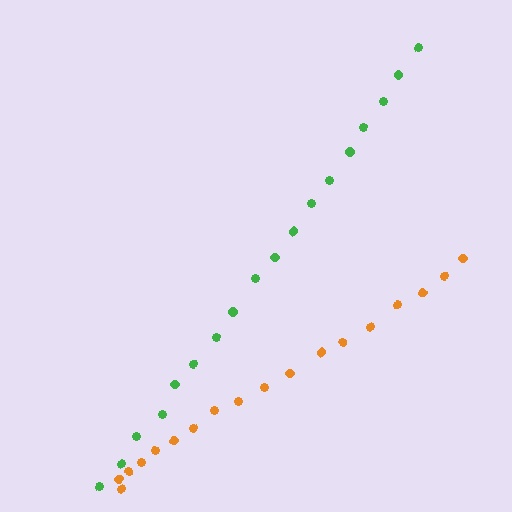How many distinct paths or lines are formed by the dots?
There are 2 distinct paths.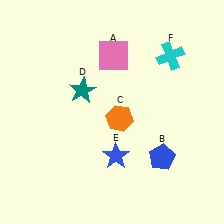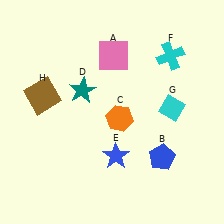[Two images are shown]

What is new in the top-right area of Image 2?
A cyan diamond (G) was added in the top-right area of Image 2.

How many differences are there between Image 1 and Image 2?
There are 2 differences between the two images.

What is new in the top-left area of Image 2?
A brown square (H) was added in the top-left area of Image 2.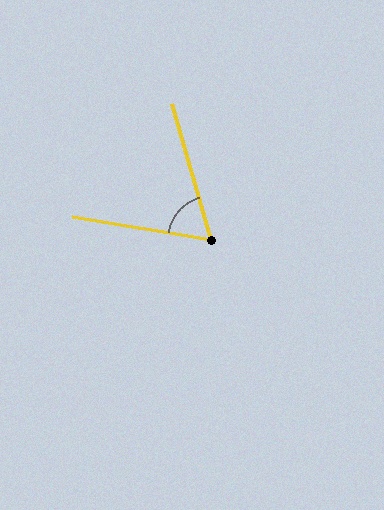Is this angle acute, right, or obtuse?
It is acute.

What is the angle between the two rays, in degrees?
Approximately 65 degrees.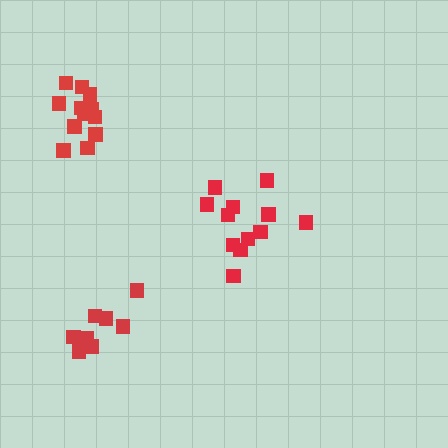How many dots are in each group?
Group 1: 8 dots, Group 2: 12 dots, Group 3: 12 dots (32 total).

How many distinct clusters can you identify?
There are 3 distinct clusters.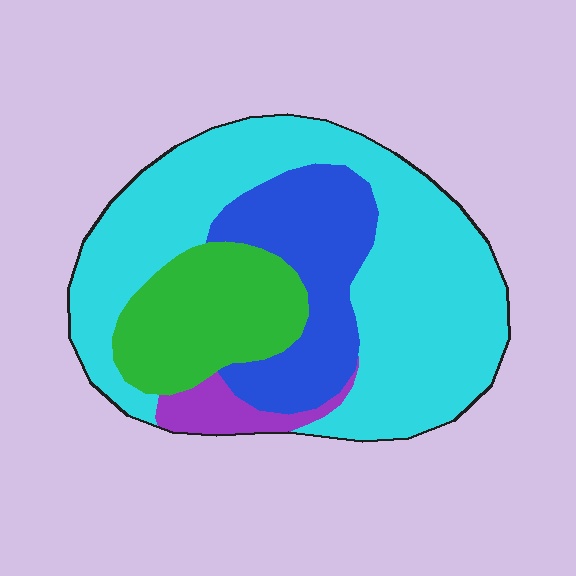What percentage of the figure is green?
Green covers 19% of the figure.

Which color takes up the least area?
Purple, at roughly 5%.